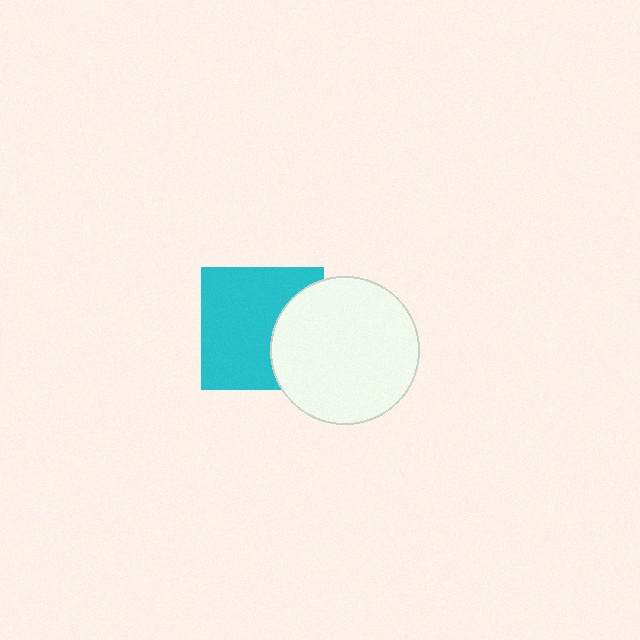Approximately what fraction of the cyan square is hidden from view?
Roughly 32% of the cyan square is hidden behind the white circle.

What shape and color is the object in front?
The object in front is a white circle.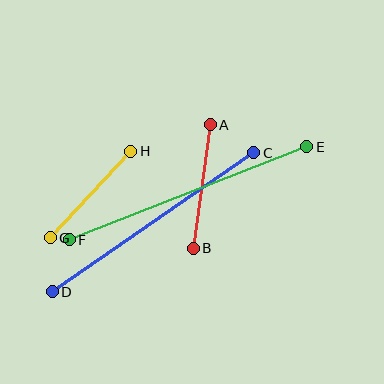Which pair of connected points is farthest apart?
Points E and F are farthest apart.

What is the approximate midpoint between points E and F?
The midpoint is at approximately (188, 193) pixels.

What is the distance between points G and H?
The distance is approximately 118 pixels.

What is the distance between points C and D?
The distance is approximately 245 pixels.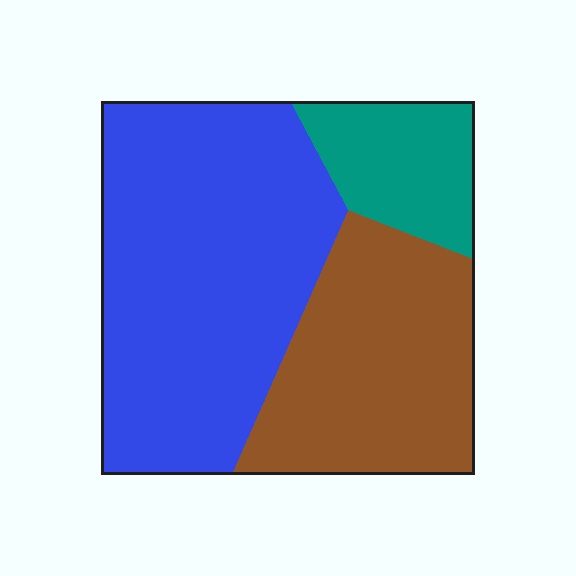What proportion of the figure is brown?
Brown takes up between a quarter and a half of the figure.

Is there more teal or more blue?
Blue.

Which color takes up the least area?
Teal, at roughly 15%.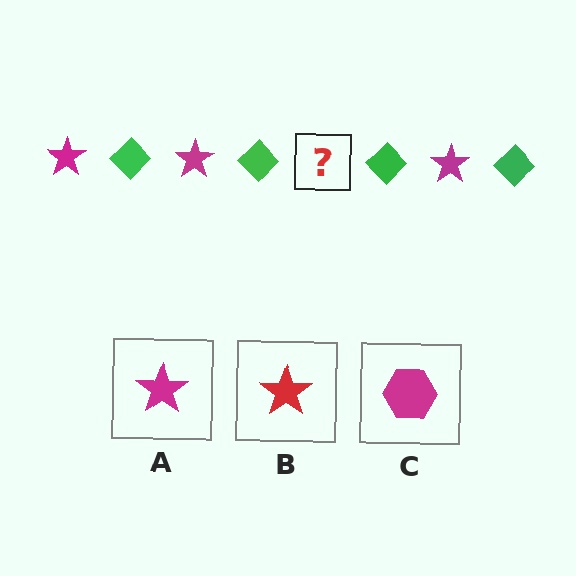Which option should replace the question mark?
Option A.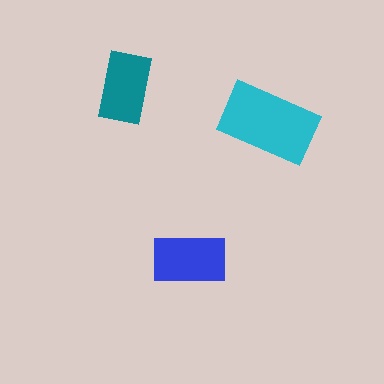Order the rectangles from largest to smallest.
the cyan one, the blue one, the teal one.